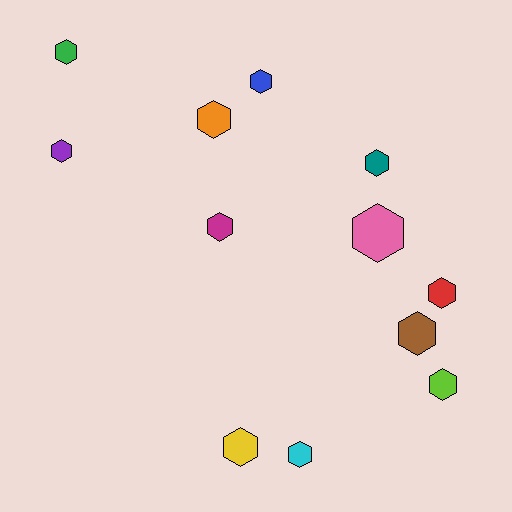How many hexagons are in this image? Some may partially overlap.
There are 12 hexagons.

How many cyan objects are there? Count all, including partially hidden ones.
There is 1 cyan object.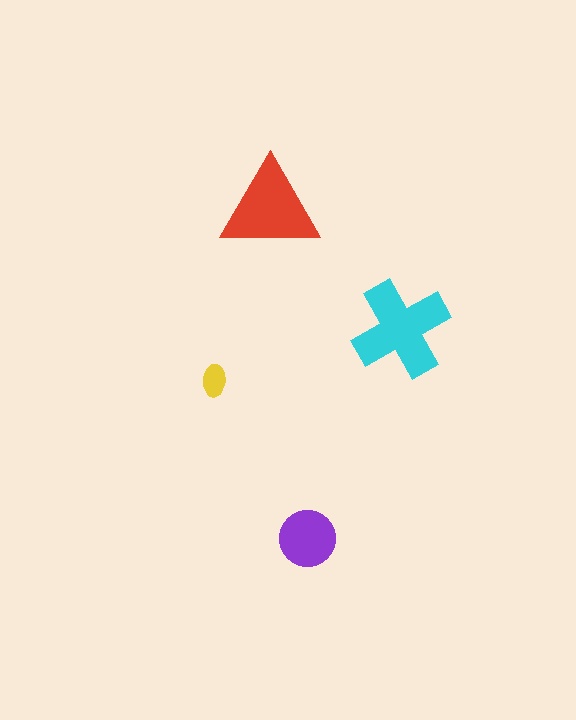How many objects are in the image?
There are 4 objects in the image.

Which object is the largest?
The cyan cross.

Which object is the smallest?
The yellow ellipse.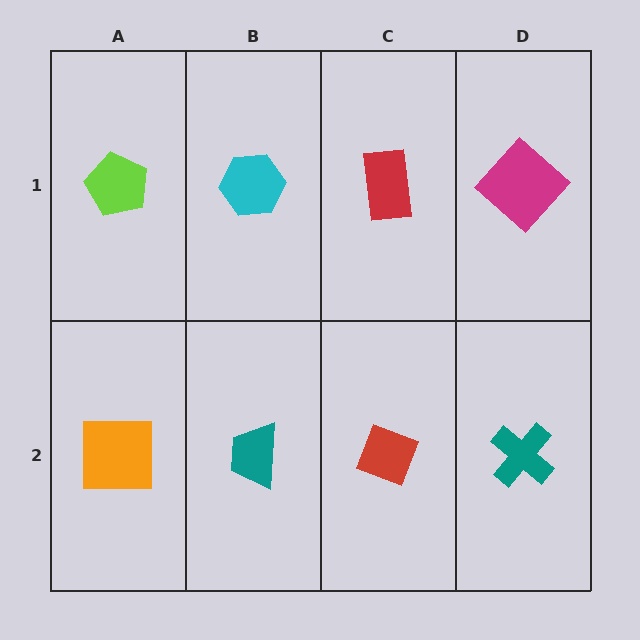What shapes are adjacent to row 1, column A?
An orange square (row 2, column A), a cyan hexagon (row 1, column B).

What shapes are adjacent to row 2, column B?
A cyan hexagon (row 1, column B), an orange square (row 2, column A), a red diamond (row 2, column C).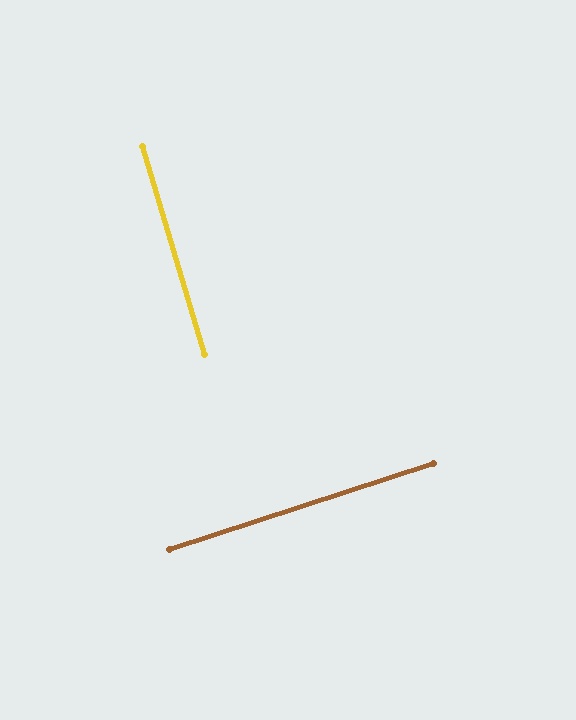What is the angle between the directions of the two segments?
Approximately 88 degrees.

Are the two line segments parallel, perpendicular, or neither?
Perpendicular — they meet at approximately 88°.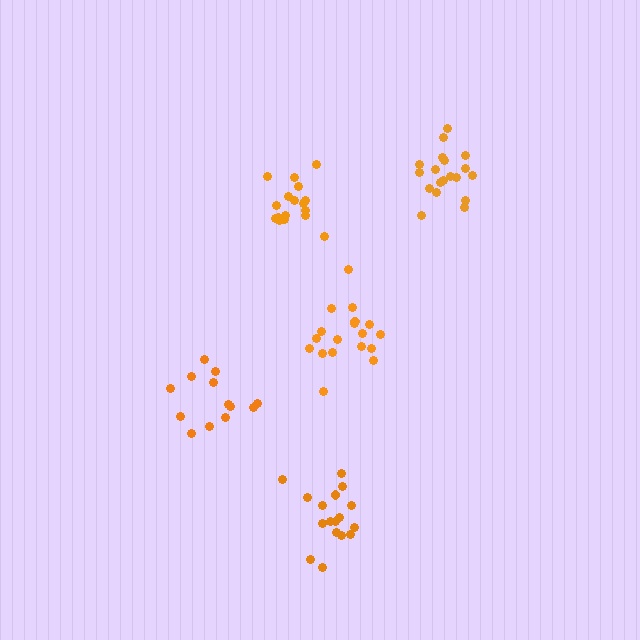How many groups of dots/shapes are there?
There are 5 groups.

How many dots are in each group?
Group 1: 19 dots, Group 2: 17 dots, Group 3: 18 dots, Group 4: 13 dots, Group 5: 17 dots (84 total).